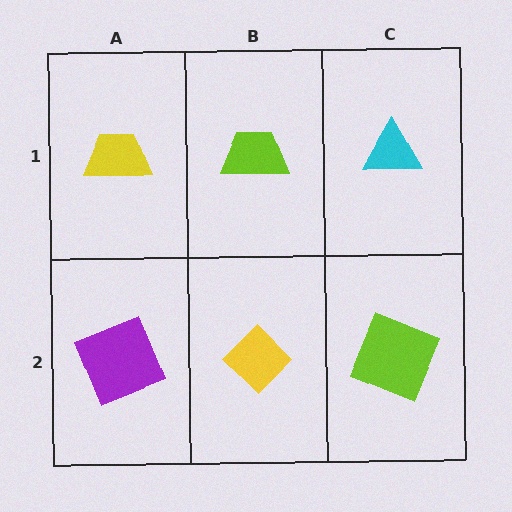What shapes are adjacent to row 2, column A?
A yellow trapezoid (row 1, column A), a yellow diamond (row 2, column B).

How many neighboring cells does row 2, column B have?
3.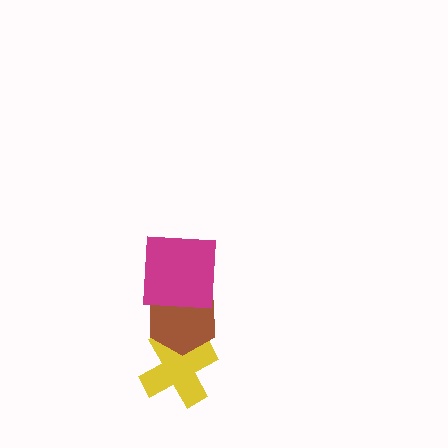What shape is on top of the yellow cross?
The brown hexagon is on top of the yellow cross.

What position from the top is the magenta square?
The magenta square is 1st from the top.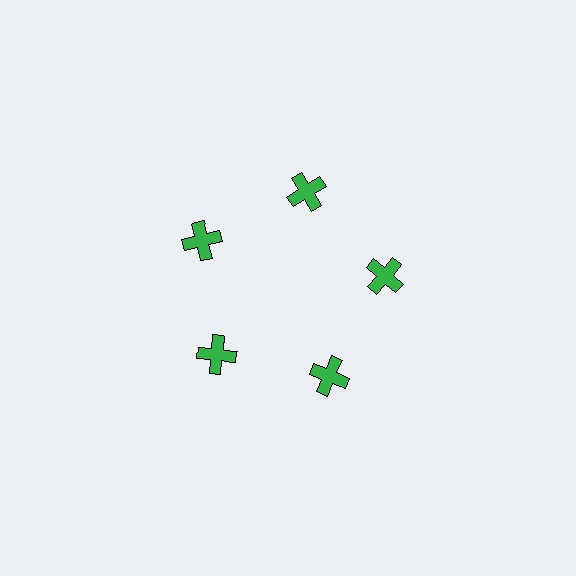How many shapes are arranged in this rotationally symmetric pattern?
There are 5 shapes, arranged in 5 groups of 1.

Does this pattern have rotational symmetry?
Yes, this pattern has 5-fold rotational symmetry. It looks the same after rotating 72 degrees around the center.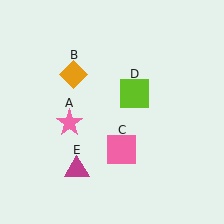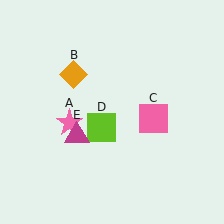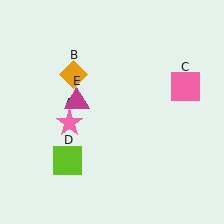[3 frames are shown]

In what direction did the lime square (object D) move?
The lime square (object D) moved down and to the left.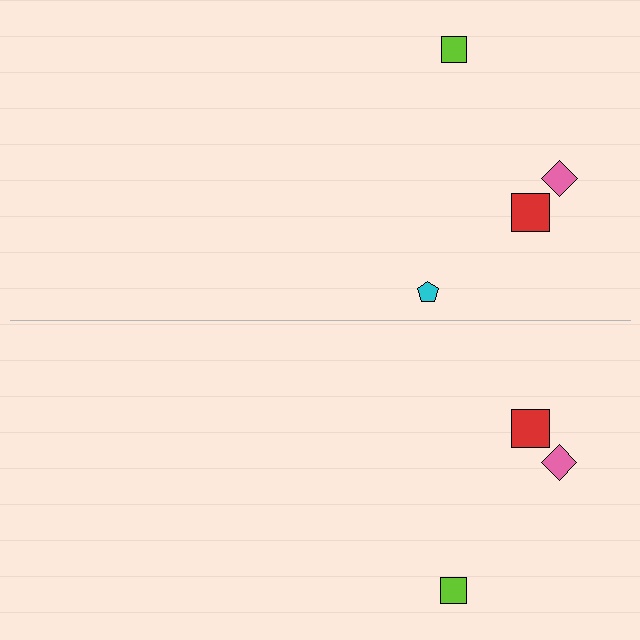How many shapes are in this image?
There are 7 shapes in this image.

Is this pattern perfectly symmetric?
No, the pattern is not perfectly symmetric. A cyan pentagon is missing from the bottom side.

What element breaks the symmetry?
A cyan pentagon is missing from the bottom side.